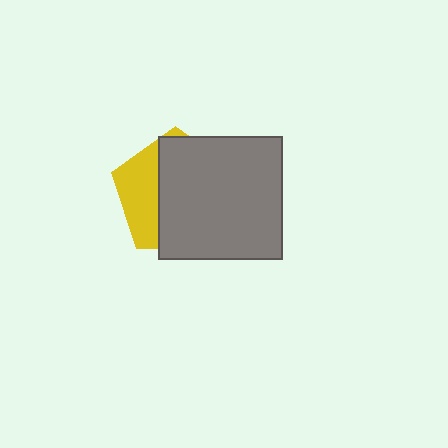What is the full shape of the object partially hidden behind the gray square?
The partially hidden object is a yellow pentagon.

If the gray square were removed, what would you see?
You would see the complete yellow pentagon.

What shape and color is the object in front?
The object in front is a gray square.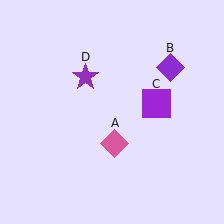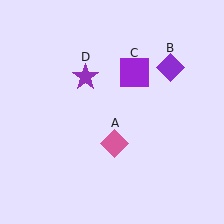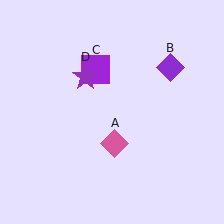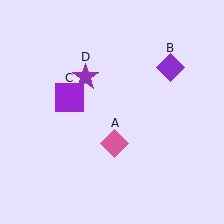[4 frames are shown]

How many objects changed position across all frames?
1 object changed position: purple square (object C).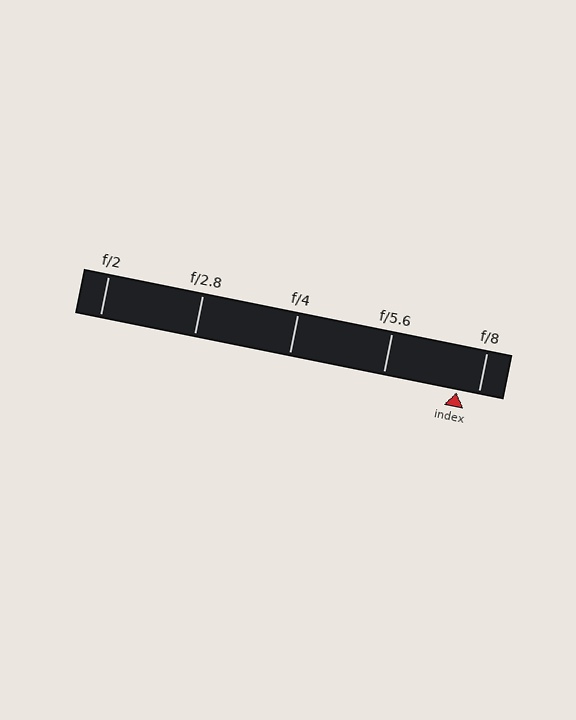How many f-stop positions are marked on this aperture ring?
There are 5 f-stop positions marked.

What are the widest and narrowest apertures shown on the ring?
The widest aperture shown is f/2 and the narrowest is f/8.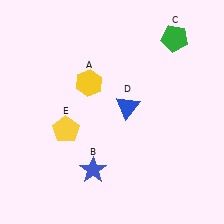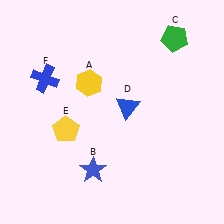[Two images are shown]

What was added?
A blue cross (F) was added in Image 2.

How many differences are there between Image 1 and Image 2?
There is 1 difference between the two images.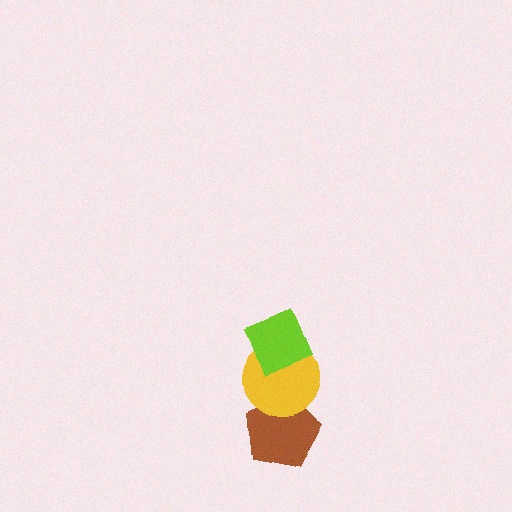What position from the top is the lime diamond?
The lime diamond is 1st from the top.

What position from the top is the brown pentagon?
The brown pentagon is 3rd from the top.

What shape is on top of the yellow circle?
The lime diamond is on top of the yellow circle.